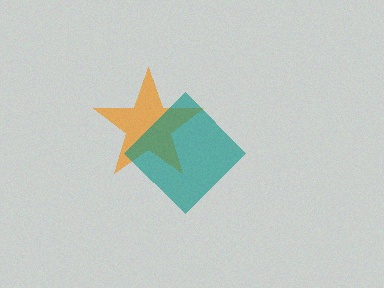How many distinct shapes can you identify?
There are 2 distinct shapes: an orange star, a teal diamond.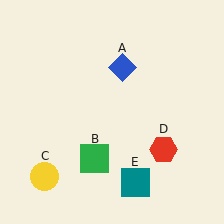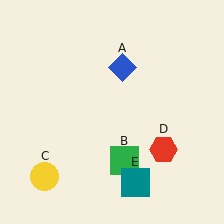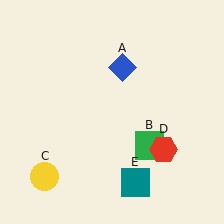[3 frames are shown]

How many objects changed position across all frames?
1 object changed position: green square (object B).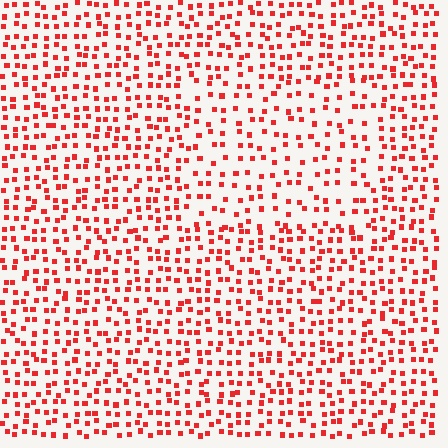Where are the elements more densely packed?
The elements are more densely packed outside the rectangle boundary.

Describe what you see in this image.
The image contains small red elements arranged at two different densities. A rectangle-shaped region is visible where the elements are less densely packed than the surrounding area.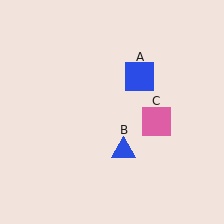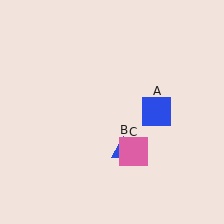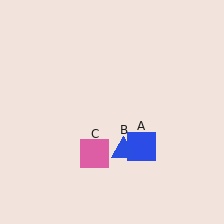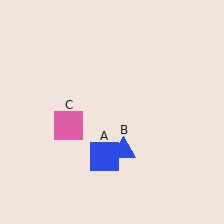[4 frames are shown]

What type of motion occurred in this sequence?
The blue square (object A), pink square (object C) rotated clockwise around the center of the scene.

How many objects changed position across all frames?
2 objects changed position: blue square (object A), pink square (object C).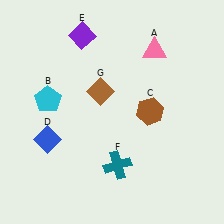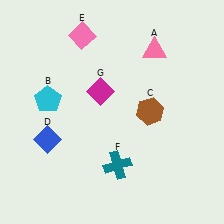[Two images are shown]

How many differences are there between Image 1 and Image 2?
There are 2 differences between the two images.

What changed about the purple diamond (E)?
In Image 1, E is purple. In Image 2, it changed to pink.